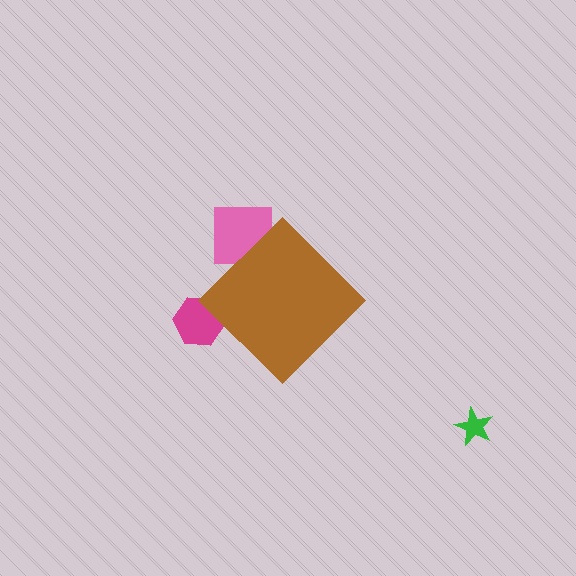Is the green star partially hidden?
No, the green star is fully visible.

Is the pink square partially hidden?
Yes, the pink square is partially hidden behind the brown diamond.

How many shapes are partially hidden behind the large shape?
2 shapes are partially hidden.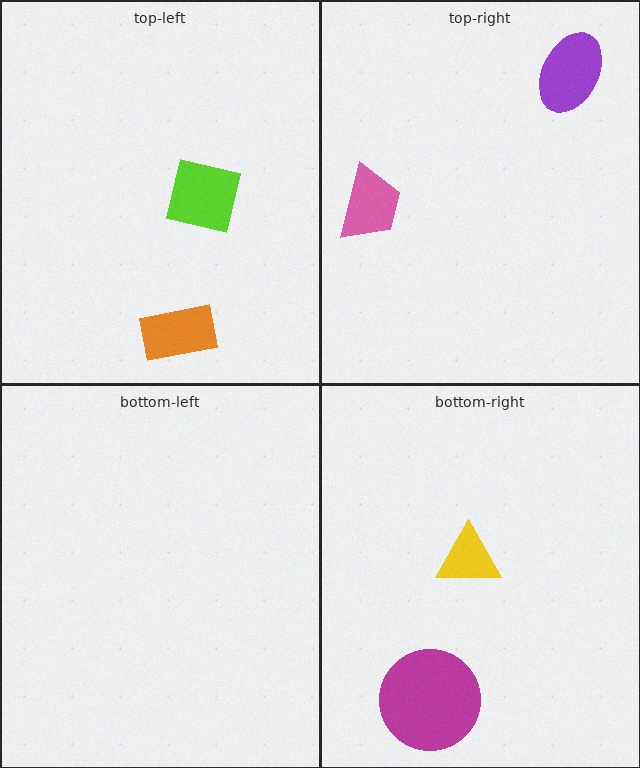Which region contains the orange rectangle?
The top-left region.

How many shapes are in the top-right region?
2.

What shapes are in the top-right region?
The pink trapezoid, the purple ellipse.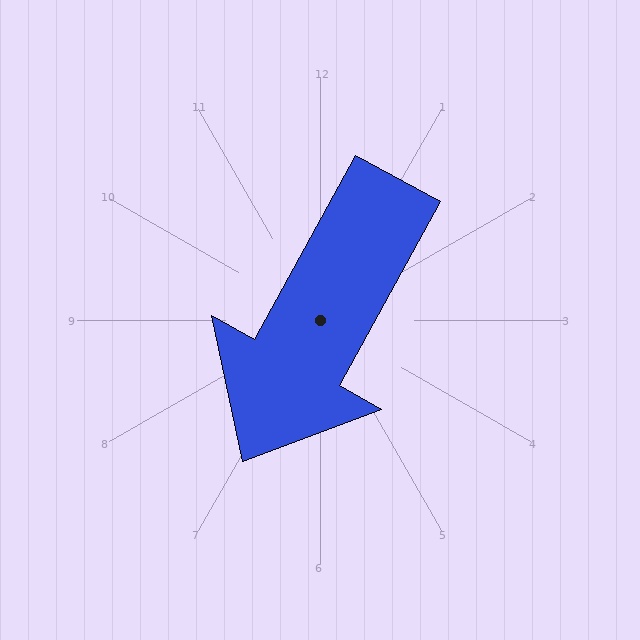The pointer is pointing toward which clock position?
Roughly 7 o'clock.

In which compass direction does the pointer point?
Southwest.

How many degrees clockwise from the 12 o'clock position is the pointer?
Approximately 209 degrees.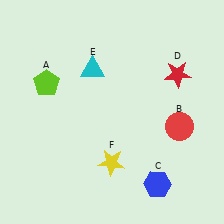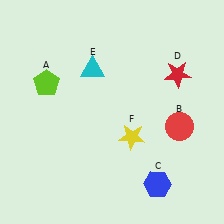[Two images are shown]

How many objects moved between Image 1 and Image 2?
1 object moved between the two images.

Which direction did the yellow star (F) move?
The yellow star (F) moved up.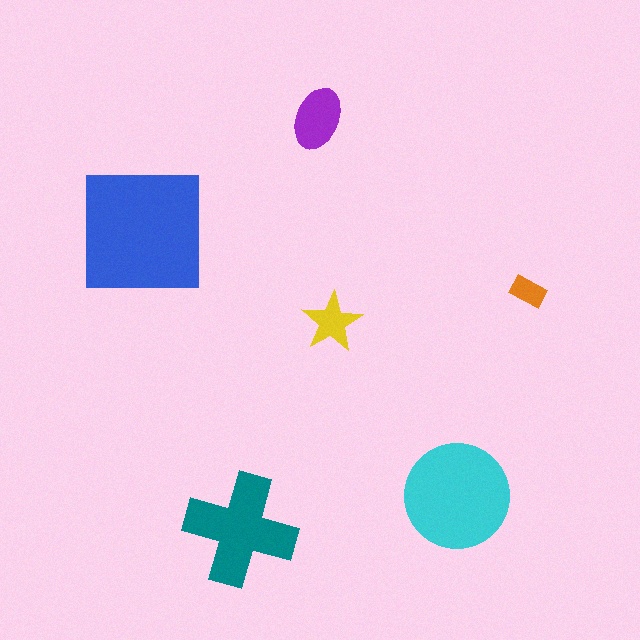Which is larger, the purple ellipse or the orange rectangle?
The purple ellipse.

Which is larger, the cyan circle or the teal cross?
The cyan circle.